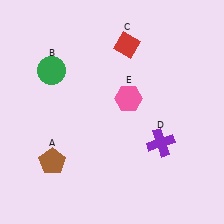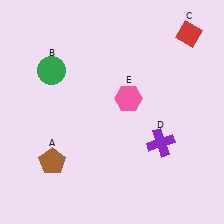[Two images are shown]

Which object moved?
The red diamond (C) moved right.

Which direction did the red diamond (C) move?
The red diamond (C) moved right.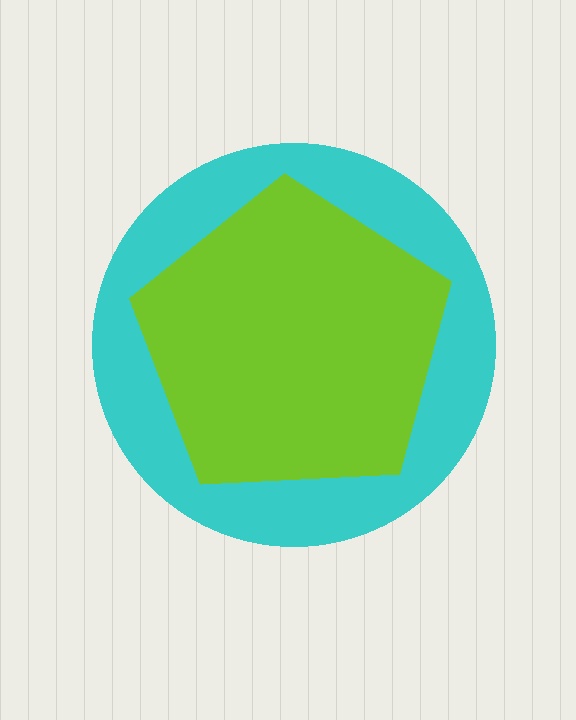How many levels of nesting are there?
2.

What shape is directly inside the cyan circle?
The lime pentagon.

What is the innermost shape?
The lime pentagon.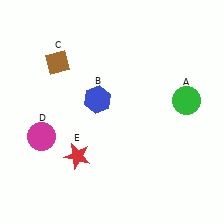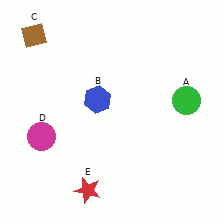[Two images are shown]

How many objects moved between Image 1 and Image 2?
2 objects moved between the two images.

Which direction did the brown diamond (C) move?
The brown diamond (C) moved up.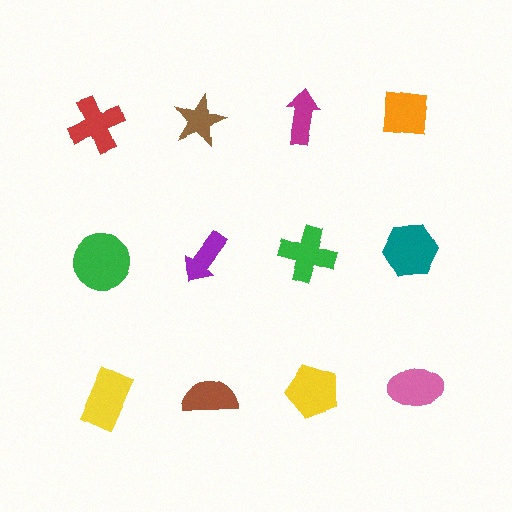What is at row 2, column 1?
A green circle.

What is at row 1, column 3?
A magenta arrow.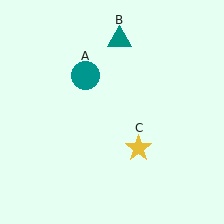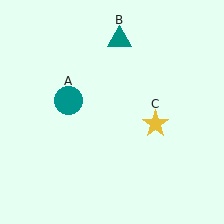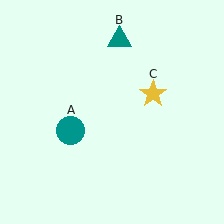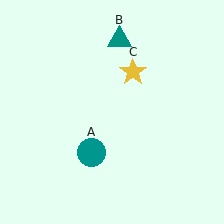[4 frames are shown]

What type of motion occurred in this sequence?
The teal circle (object A), yellow star (object C) rotated counterclockwise around the center of the scene.